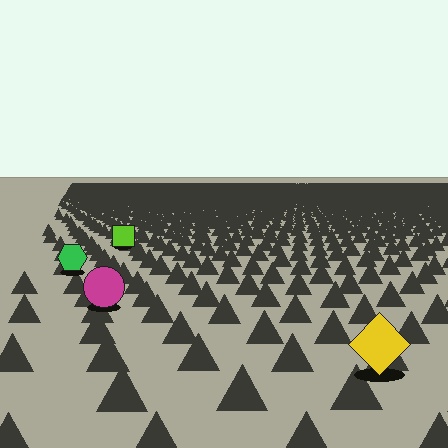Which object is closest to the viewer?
The yellow diamond is closest. The texture marks near it are larger and more spread out.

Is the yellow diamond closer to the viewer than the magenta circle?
Yes. The yellow diamond is closer — you can tell from the texture gradient: the ground texture is coarser near it.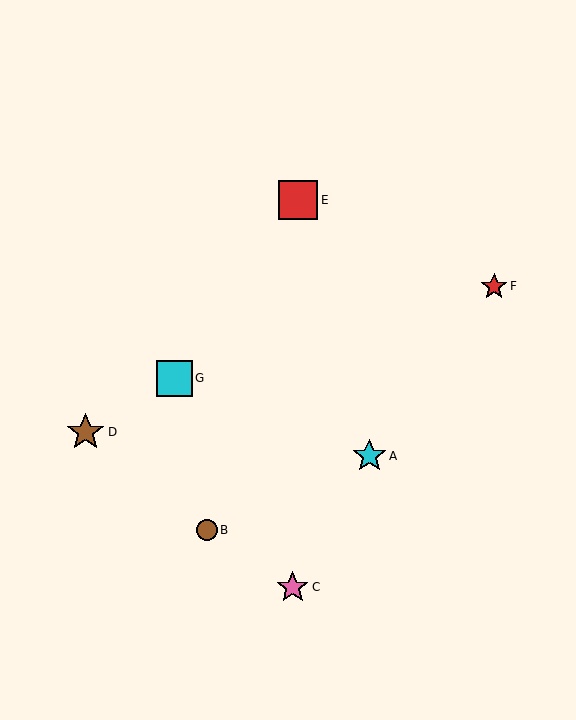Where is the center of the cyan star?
The center of the cyan star is at (369, 456).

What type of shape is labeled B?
Shape B is a brown circle.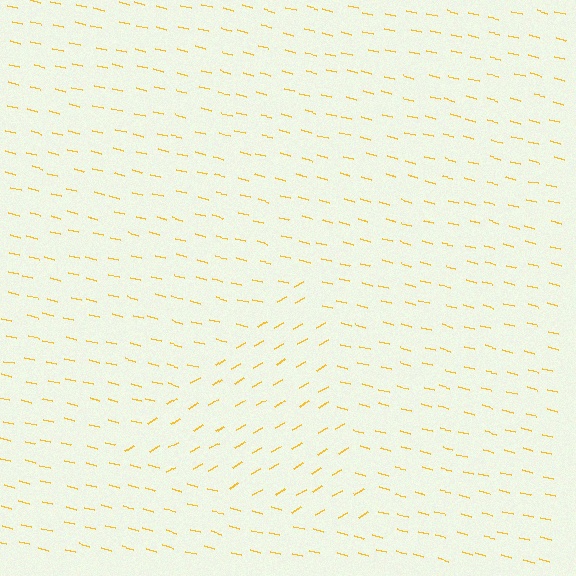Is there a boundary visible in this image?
Yes, there is a texture boundary formed by a change in line orientation.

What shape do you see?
I see a triangle.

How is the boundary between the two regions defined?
The boundary is defined purely by a change in line orientation (approximately 45 degrees difference). All lines are the same color and thickness.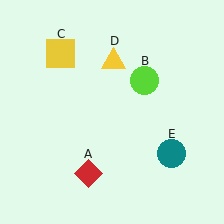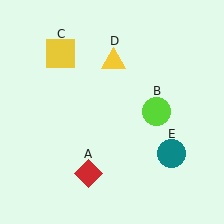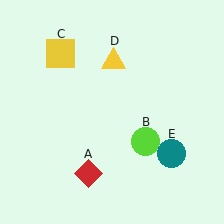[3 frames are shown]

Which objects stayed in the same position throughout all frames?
Red diamond (object A) and yellow square (object C) and yellow triangle (object D) and teal circle (object E) remained stationary.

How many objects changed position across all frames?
1 object changed position: lime circle (object B).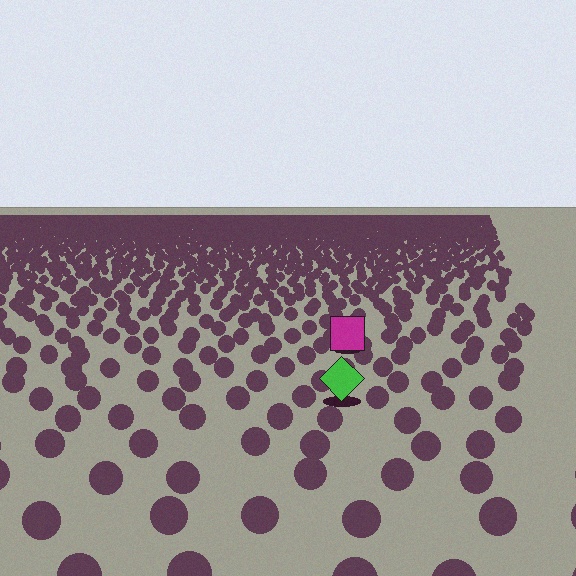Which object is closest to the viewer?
The green diamond is closest. The texture marks near it are larger and more spread out.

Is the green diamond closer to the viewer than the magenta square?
Yes. The green diamond is closer — you can tell from the texture gradient: the ground texture is coarser near it.